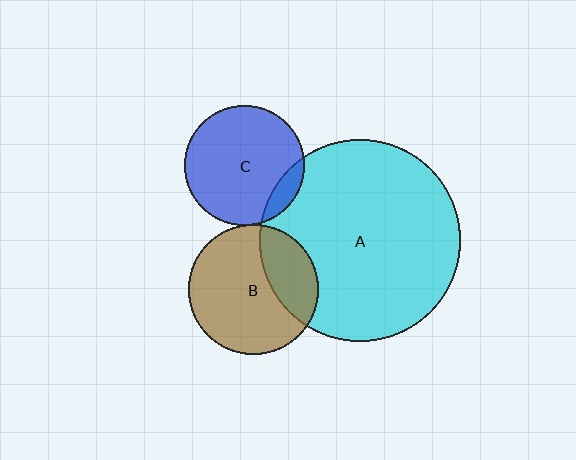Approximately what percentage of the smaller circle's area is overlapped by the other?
Approximately 10%.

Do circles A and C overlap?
Yes.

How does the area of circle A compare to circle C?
Approximately 2.8 times.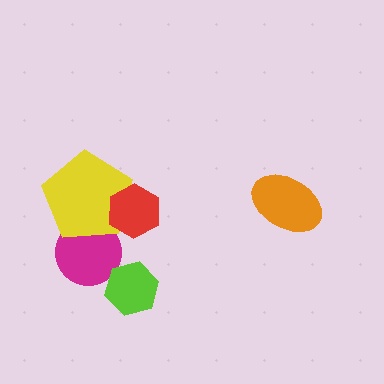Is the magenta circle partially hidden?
Yes, it is partially covered by another shape.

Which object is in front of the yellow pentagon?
The red hexagon is in front of the yellow pentagon.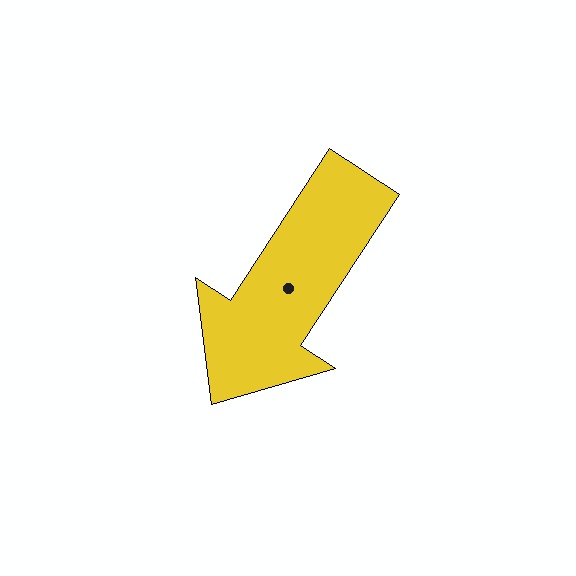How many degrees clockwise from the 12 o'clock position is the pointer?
Approximately 213 degrees.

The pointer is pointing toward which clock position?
Roughly 7 o'clock.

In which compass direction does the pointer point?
Southwest.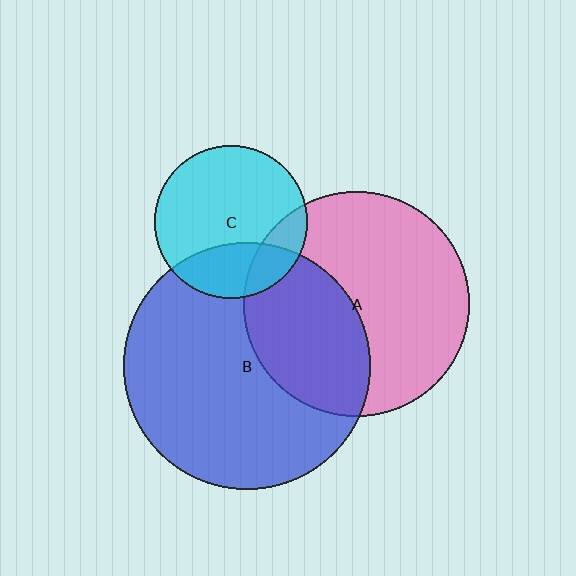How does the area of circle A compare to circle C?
Approximately 2.2 times.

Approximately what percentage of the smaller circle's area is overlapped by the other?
Approximately 15%.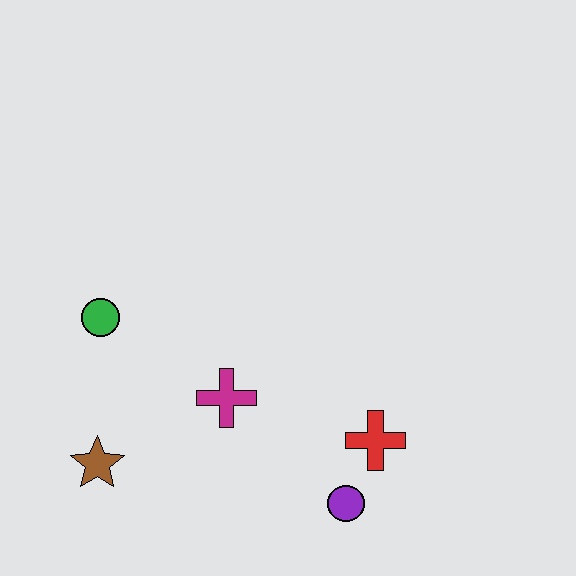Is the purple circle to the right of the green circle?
Yes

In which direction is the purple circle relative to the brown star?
The purple circle is to the right of the brown star.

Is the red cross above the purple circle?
Yes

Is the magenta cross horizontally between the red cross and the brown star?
Yes